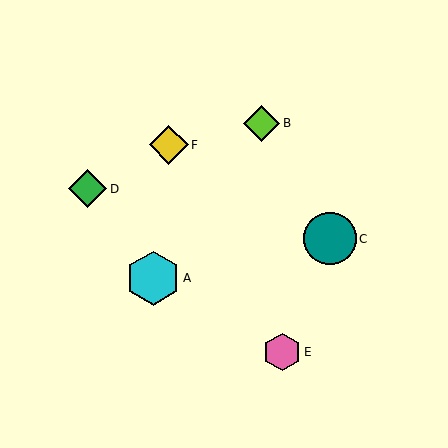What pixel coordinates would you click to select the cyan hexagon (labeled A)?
Click at (153, 278) to select the cyan hexagon A.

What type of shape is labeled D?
Shape D is a green diamond.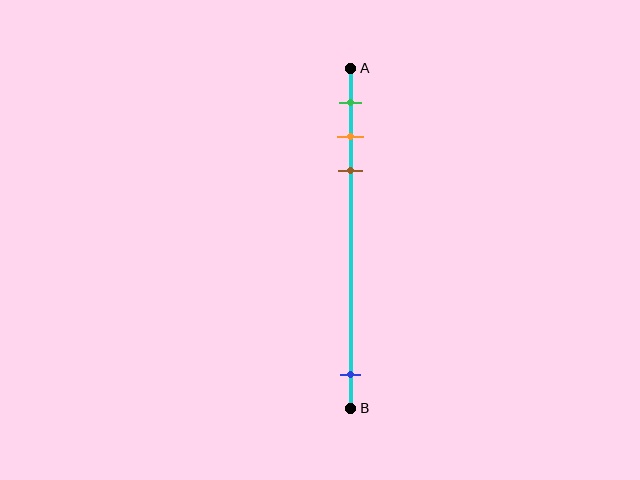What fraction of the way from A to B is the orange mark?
The orange mark is approximately 20% (0.2) of the way from A to B.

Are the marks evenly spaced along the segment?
No, the marks are not evenly spaced.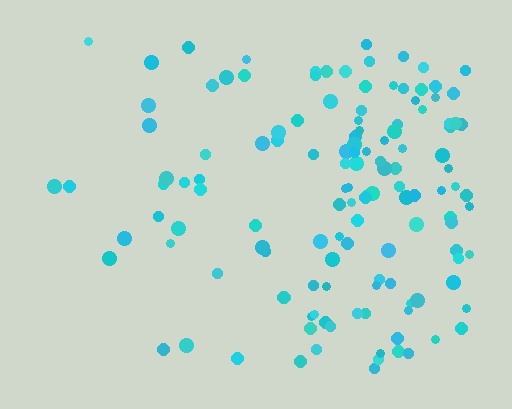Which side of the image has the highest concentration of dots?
The right.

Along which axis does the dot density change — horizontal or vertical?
Horizontal.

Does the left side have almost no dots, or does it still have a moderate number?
Still a moderate number, just noticeably fewer than the right.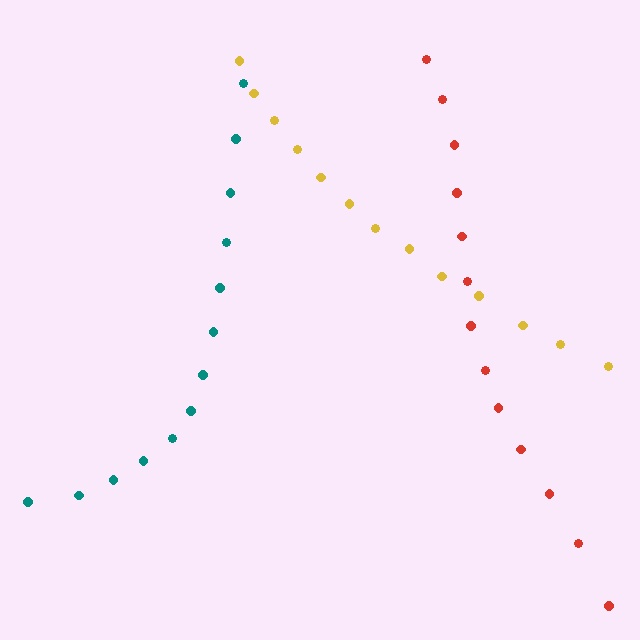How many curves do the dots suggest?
There are 3 distinct paths.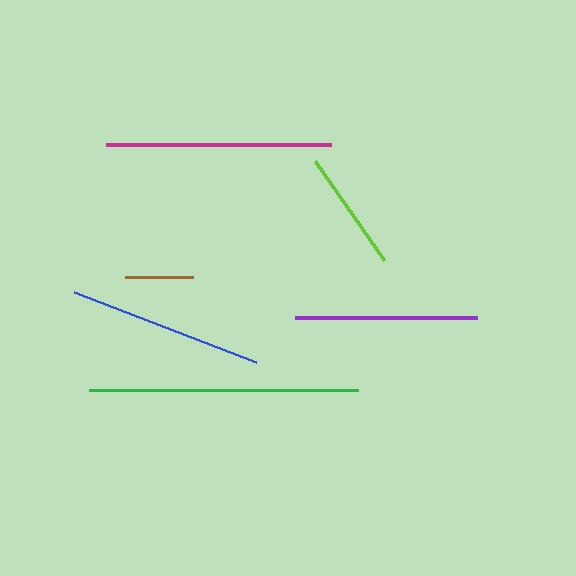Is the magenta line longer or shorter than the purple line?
The magenta line is longer than the purple line.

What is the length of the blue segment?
The blue segment is approximately 195 pixels long.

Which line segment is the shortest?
The brown line is the shortest at approximately 68 pixels.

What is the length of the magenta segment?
The magenta segment is approximately 225 pixels long.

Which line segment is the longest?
The green line is the longest at approximately 270 pixels.